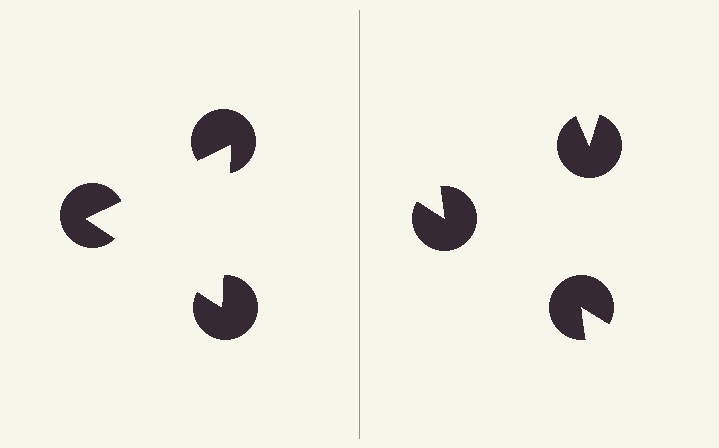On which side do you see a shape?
An illusory triangle appears on the left side. On the right side the wedge cuts are rotated, so no coherent shape forms.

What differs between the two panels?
The pac-man discs are positioned identically on both sides; only the wedge orientations differ. On the left they align to a triangle; on the right they are misaligned.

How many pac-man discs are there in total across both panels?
6 — 3 on each side.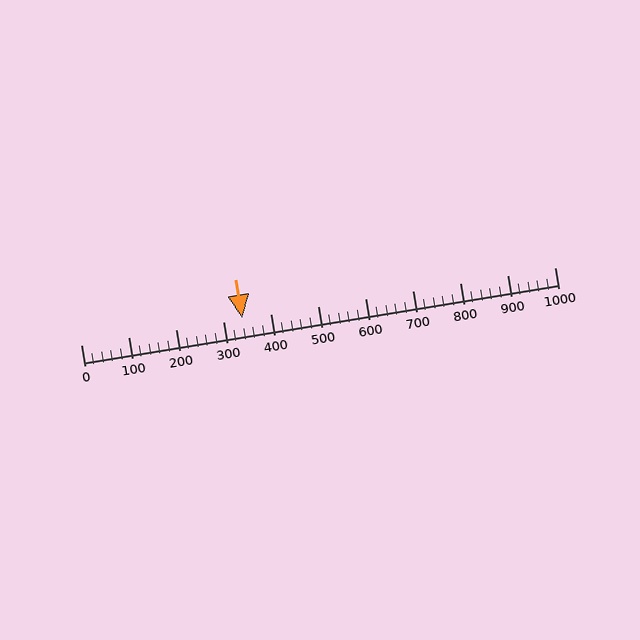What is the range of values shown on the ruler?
The ruler shows values from 0 to 1000.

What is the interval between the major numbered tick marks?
The major tick marks are spaced 100 units apart.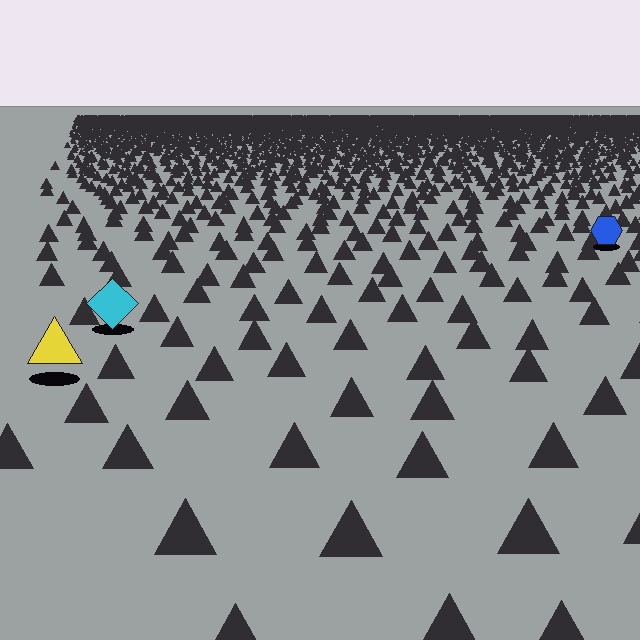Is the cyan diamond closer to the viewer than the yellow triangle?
No. The yellow triangle is closer — you can tell from the texture gradient: the ground texture is coarser near it.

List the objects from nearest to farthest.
From nearest to farthest: the yellow triangle, the cyan diamond, the blue hexagon.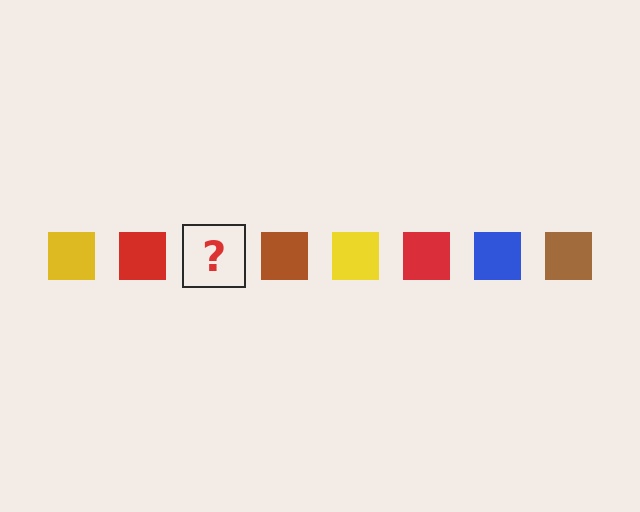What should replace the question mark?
The question mark should be replaced with a blue square.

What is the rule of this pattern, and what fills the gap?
The rule is that the pattern cycles through yellow, red, blue, brown squares. The gap should be filled with a blue square.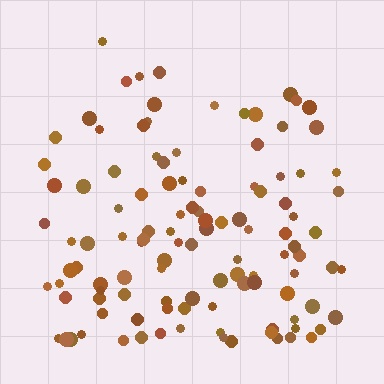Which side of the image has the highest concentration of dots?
The bottom.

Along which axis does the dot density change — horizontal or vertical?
Vertical.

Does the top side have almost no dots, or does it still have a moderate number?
Still a moderate number, just noticeably fewer than the bottom.